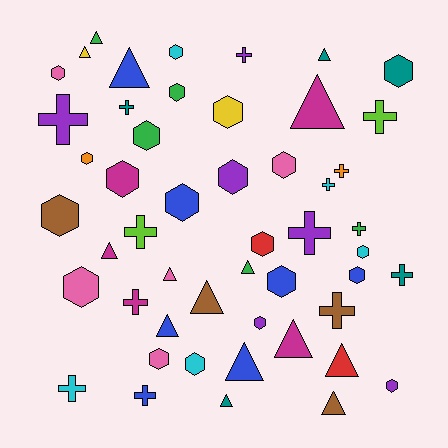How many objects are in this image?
There are 50 objects.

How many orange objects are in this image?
There are 2 orange objects.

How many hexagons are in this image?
There are 21 hexagons.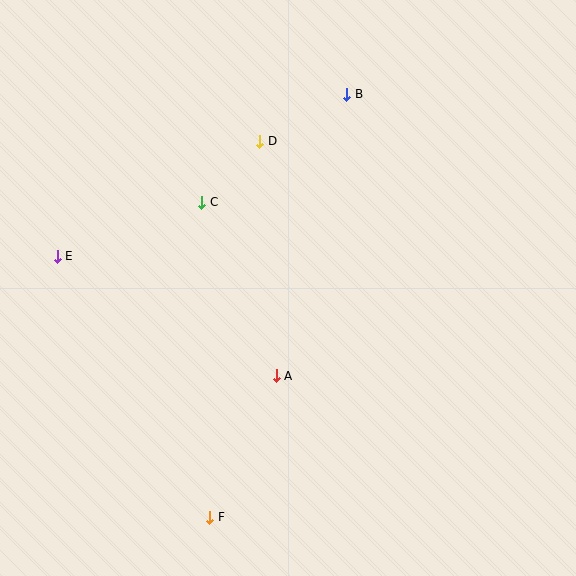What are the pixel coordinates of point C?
Point C is at (202, 202).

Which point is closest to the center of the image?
Point A at (276, 376) is closest to the center.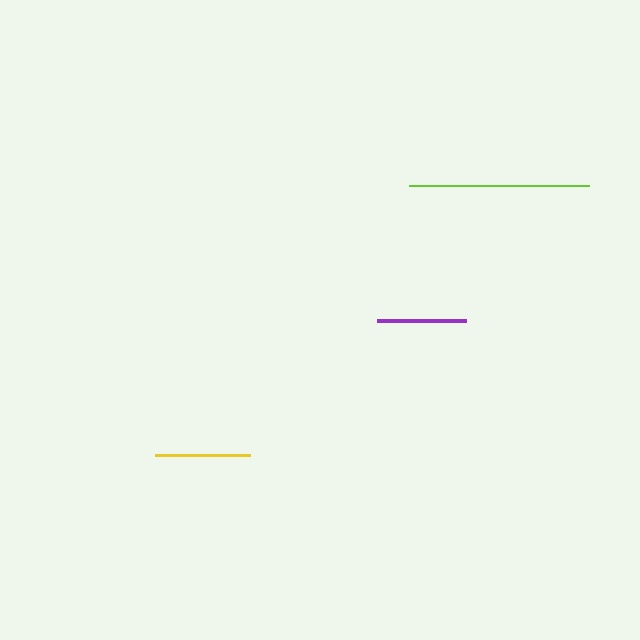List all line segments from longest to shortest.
From longest to shortest: lime, yellow, purple.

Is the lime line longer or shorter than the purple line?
The lime line is longer than the purple line.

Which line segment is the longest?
The lime line is the longest at approximately 180 pixels.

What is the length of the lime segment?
The lime segment is approximately 180 pixels long.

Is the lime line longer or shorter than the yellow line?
The lime line is longer than the yellow line.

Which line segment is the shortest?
The purple line is the shortest at approximately 89 pixels.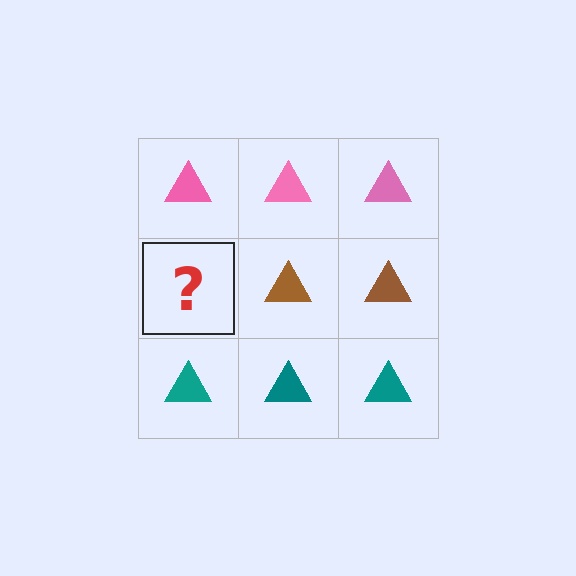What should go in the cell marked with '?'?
The missing cell should contain a brown triangle.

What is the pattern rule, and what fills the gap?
The rule is that each row has a consistent color. The gap should be filled with a brown triangle.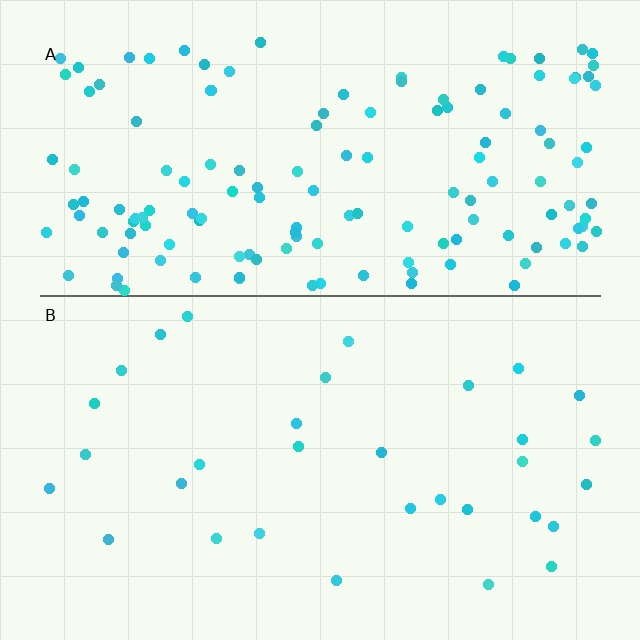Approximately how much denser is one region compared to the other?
Approximately 4.5× — region A over region B.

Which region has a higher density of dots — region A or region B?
A (the top).